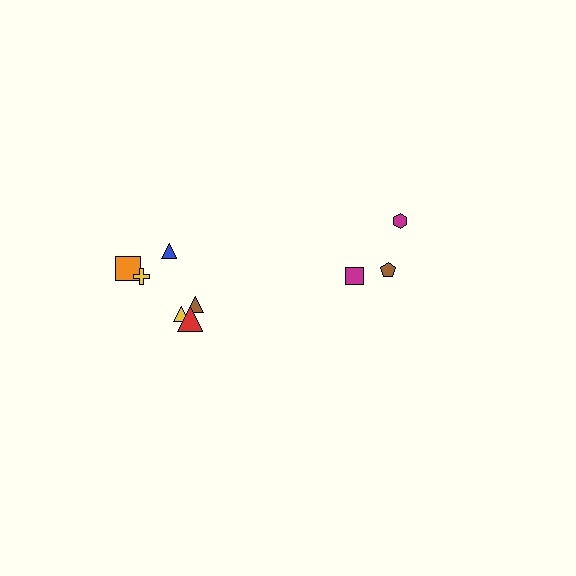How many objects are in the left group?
There are 6 objects.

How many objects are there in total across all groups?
There are 9 objects.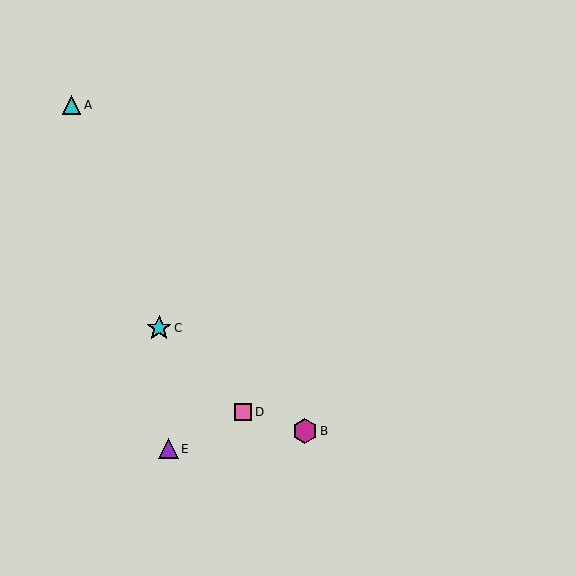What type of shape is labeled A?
Shape A is a cyan triangle.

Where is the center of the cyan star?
The center of the cyan star is at (159, 328).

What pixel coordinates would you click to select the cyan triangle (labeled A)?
Click at (71, 105) to select the cyan triangle A.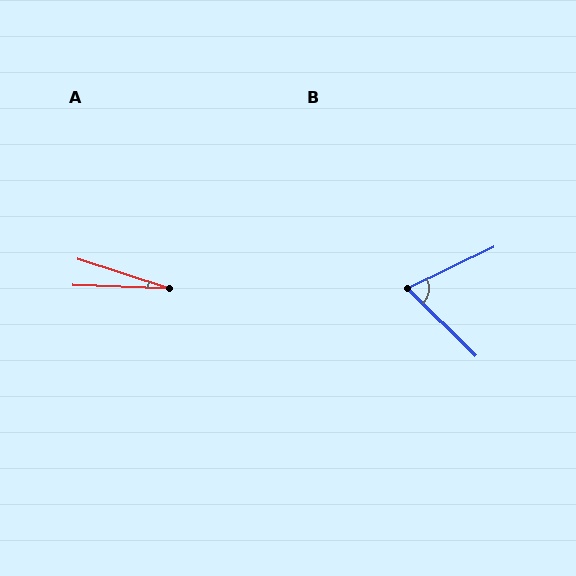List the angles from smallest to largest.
A (16°), B (70°).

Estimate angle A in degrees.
Approximately 16 degrees.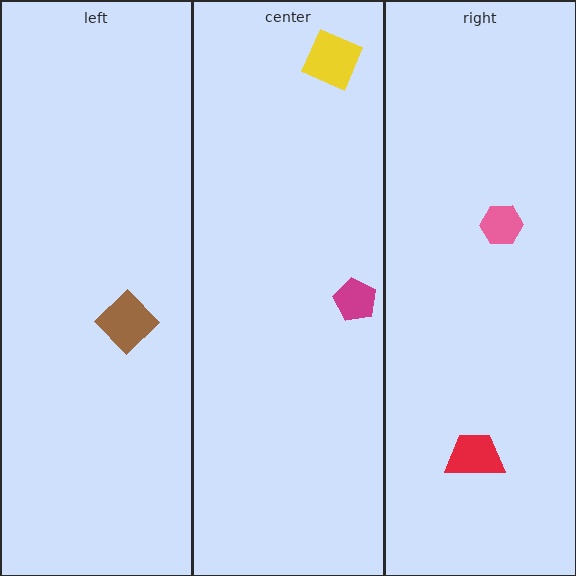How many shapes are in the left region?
1.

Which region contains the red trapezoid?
The right region.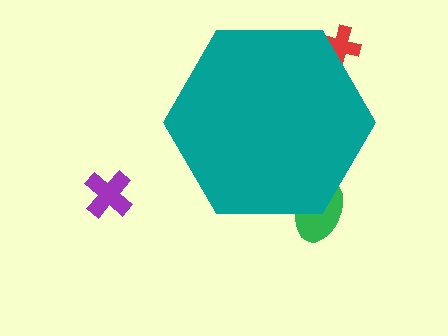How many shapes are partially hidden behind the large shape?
2 shapes are partially hidden.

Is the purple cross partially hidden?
No, the purple cross is fully visible.